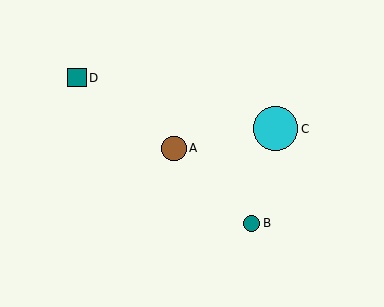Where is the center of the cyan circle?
The center of the cyan circle is at (276, 129).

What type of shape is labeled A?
Shape A is a brown circle.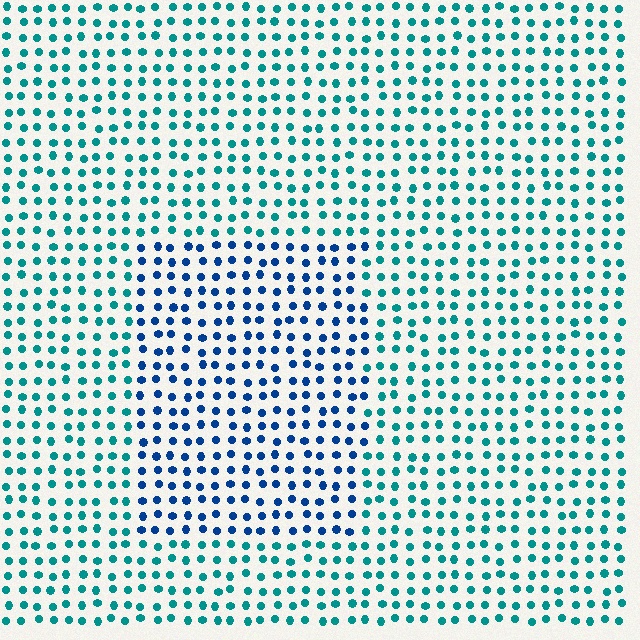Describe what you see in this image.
The image is filled with small teal elements in a uniform arrangement. A rectangle-shaped region is visible where the elements are tinted to a slightly different hue, forming a subtle color boundary.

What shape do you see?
I see a rectangle.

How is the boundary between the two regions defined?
The boundary is defined purely by a slight shift in hue (about 38 degrees). Spacing, size, and orientation are identical on both sides.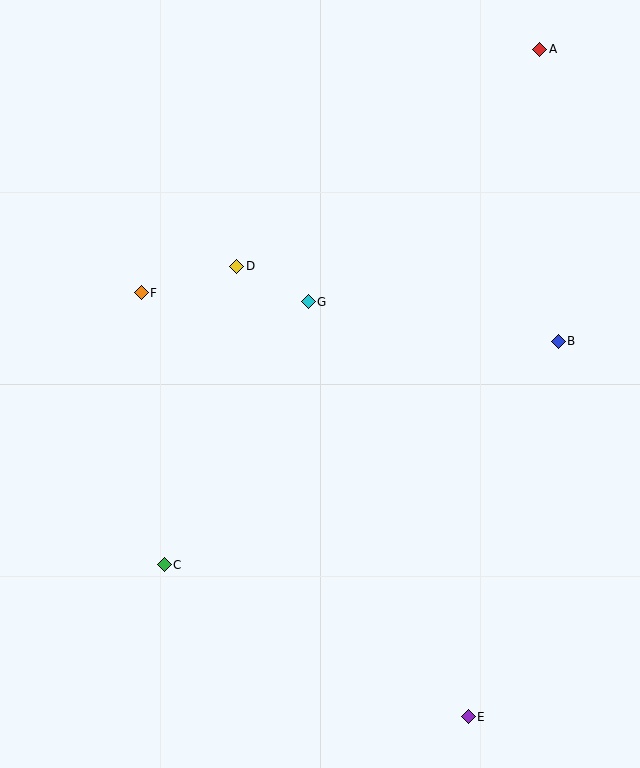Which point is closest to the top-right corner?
Point A is closest to the top-right corner.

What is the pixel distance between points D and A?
The distance between D and A is 372 pixels.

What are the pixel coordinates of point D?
Point D is at (237, 266).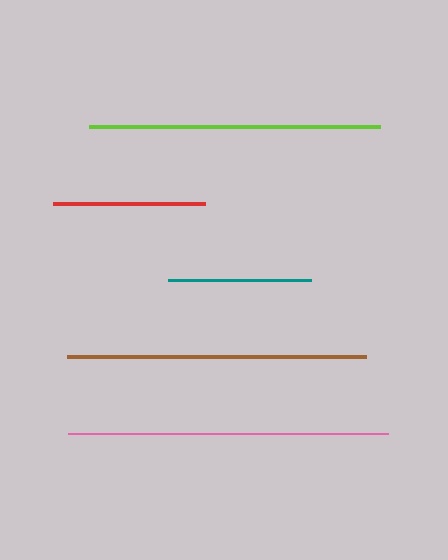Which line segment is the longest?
The pink line is the longest at approximately 320 pixels.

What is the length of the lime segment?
The lime segment is approximately 290 pixels long.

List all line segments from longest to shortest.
From longest to shortest: pink, brown, lime, red, teal.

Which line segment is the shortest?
The teal line is the shortest at approximately 143 pixels.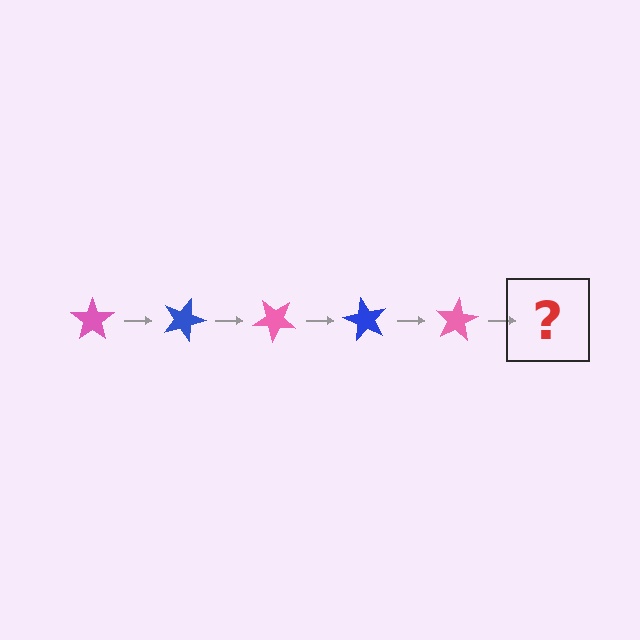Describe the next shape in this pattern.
It should be a blue star, rotated 100 degrees from the start.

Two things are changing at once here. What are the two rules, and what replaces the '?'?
The two rules are that it rotates 20 degrees each step and the color cycles through pink and blue. The '?' should be a blue star, rotated 100 degrees from the start.